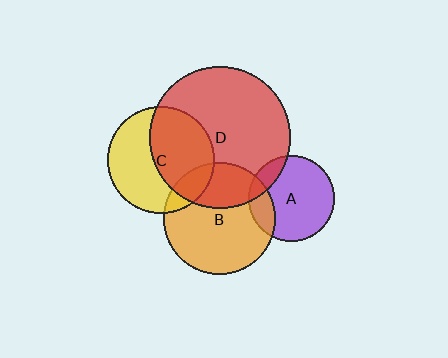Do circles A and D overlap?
Yes.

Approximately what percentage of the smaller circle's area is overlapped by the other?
Approximately 15%.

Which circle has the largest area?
Circle D (red).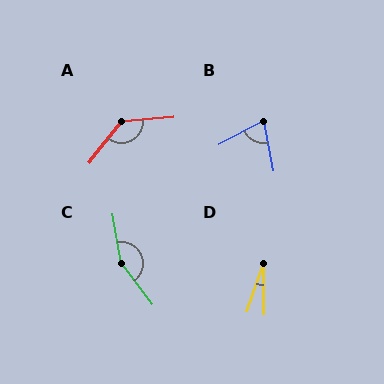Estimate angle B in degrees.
Approximately 73 degrees.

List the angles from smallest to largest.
D (20°), B (73°), A (132°), C (153°).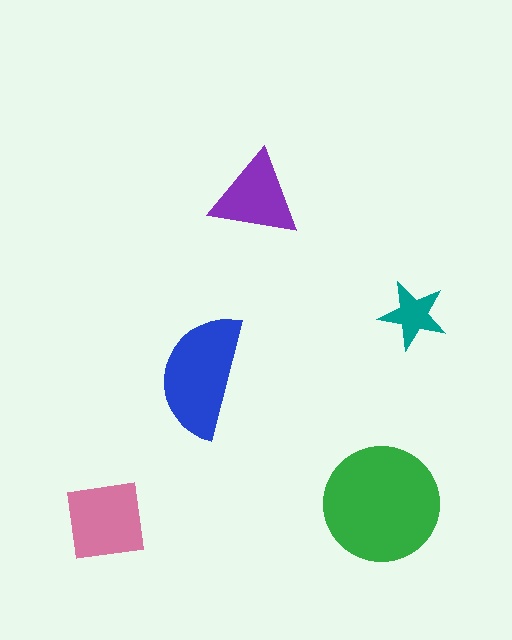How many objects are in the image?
There are 5 objects in the image.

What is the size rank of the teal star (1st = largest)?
5th.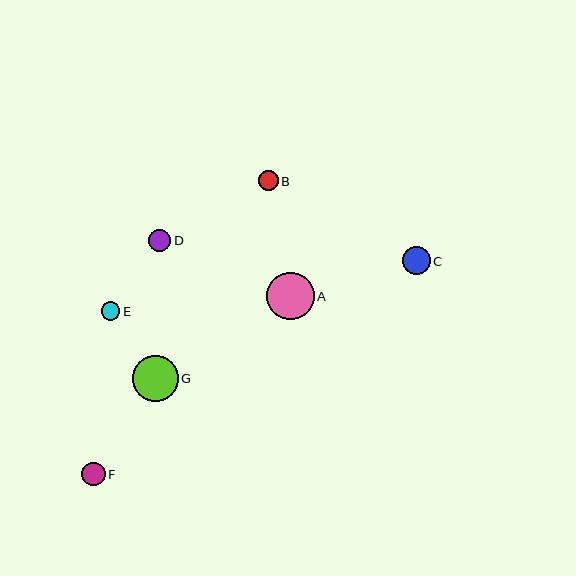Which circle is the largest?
Circle A is the largest with a size of approximately 47 pixels.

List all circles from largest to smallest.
From largest to smallest: A, G, C, F, D, B, E.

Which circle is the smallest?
Circle E is the smallest with a size of approximately 19 pixels.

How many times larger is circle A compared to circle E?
Circle A is approximately 2.5 times the size of circle E.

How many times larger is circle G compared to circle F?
Circle G is approximately 2.0 times the size of circle F.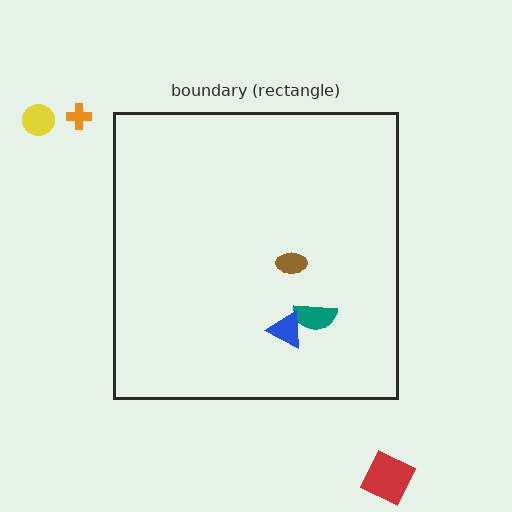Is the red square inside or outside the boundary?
Outside.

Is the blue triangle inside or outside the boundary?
Inside.